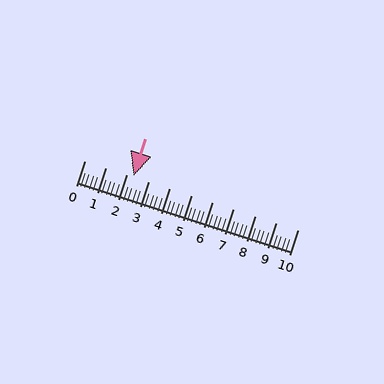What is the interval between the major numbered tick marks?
The major tick marks are spaced 1 units apart.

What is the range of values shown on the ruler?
The ruler shows values from 0 to 10.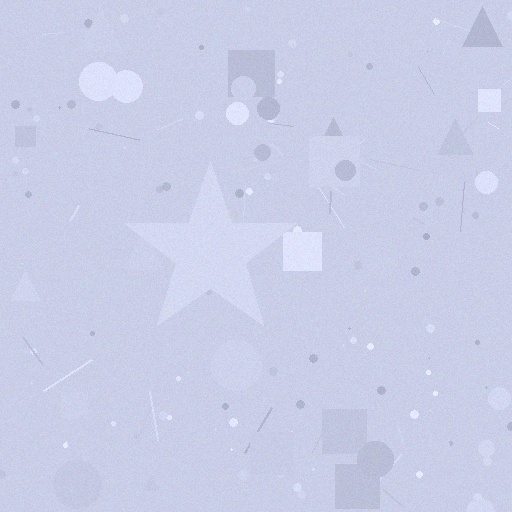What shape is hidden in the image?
A star is hidden in the image.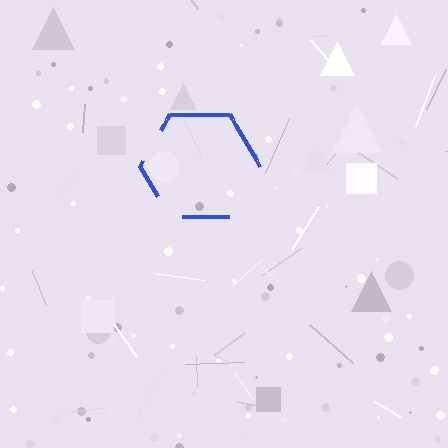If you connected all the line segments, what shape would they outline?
They would outline a hexagon.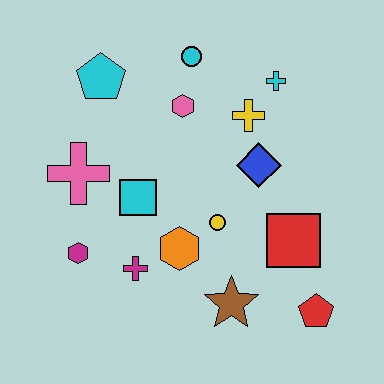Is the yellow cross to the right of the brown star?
Yes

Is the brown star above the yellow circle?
No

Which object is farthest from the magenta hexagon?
The cyan cross is farthest from the magenta hexagon.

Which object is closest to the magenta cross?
The orange hexagon is closest to the magenta cross.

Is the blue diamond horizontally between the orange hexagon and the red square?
Yes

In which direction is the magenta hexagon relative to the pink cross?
The magenta hexagon is below the pink cross.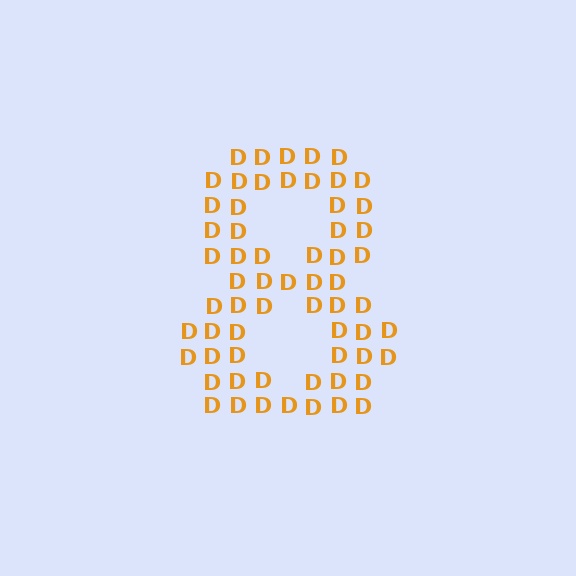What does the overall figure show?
The overall figure shows the digit 8.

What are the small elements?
The small elements are letter D's.